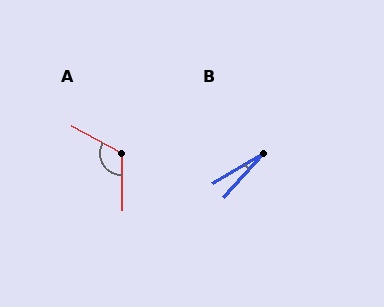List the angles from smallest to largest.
B (18°), A (119°).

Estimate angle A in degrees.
Approximately 119 degrees.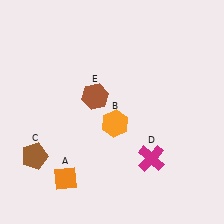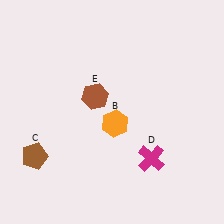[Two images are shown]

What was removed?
The orange diamond (A) was removed in Image 2.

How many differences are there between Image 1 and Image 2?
There is 1 difference between the two images.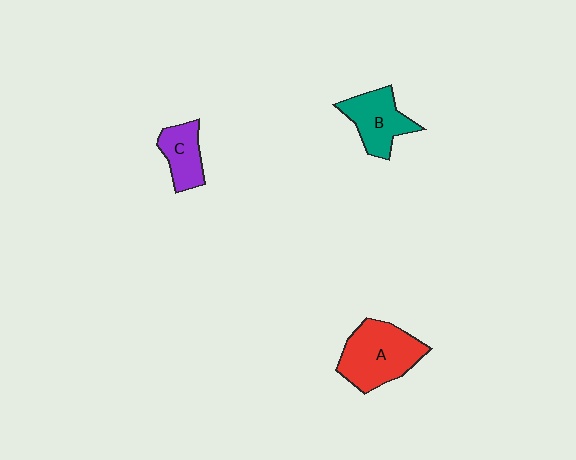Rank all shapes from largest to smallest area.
From largest to smallest: A (red), B (teal), C (purple).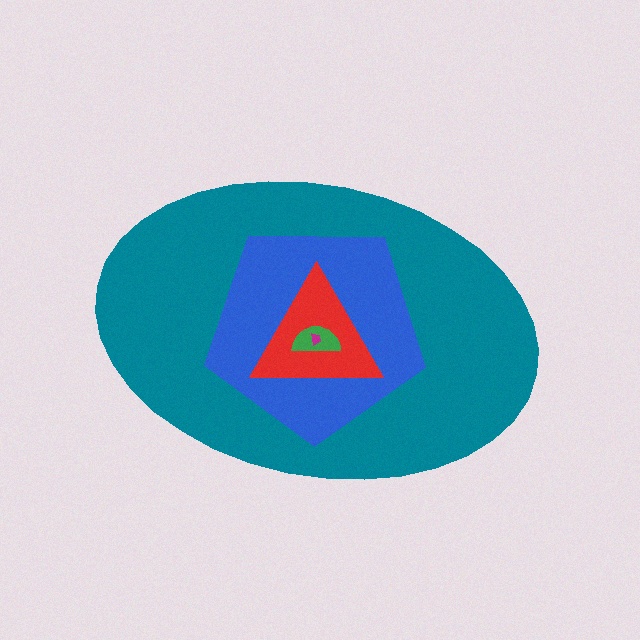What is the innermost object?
The magenta trapezoid.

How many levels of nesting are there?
5.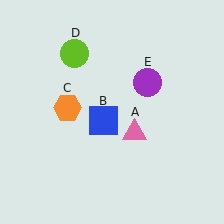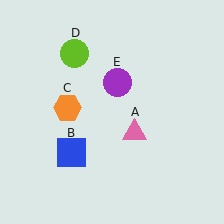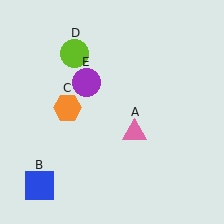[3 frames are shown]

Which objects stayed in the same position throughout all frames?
Pink triangle (object A) and orange hexagon (object C) and lime circle (object D) remained stationary.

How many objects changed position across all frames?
2 objects changed position: blue square (object B), purple circle (object E).